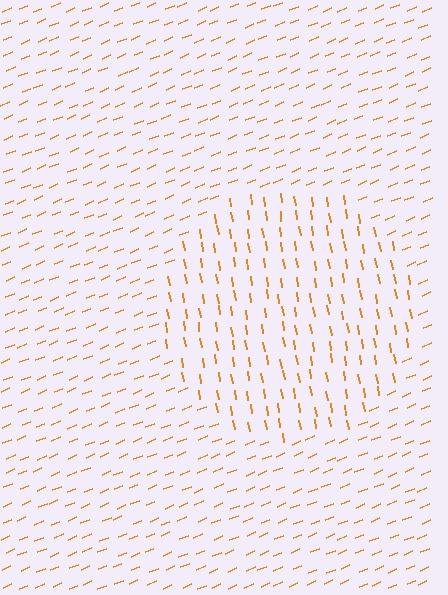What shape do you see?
I see a circle.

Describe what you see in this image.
The image is filled with small orange line segments. A circle region in the image has lines oriented differently from the surrounding lines, creating a visible texture boundary.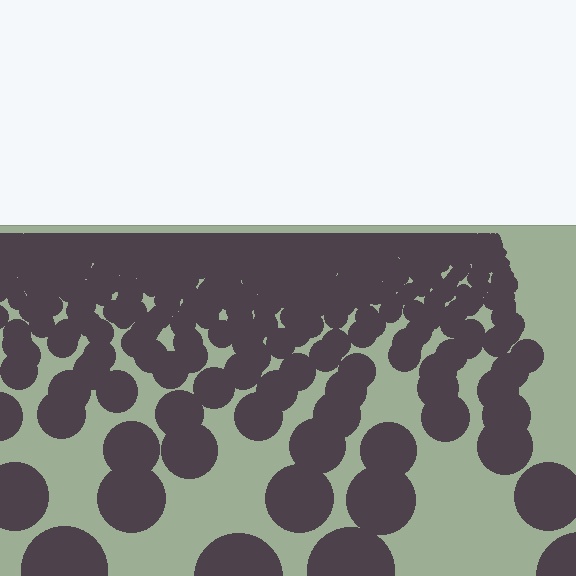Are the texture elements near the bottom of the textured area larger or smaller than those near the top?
Larger. Near the bottom, elements are closer to the viewer and appear at a bigger on-screen size.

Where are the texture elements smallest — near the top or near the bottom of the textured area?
Near the top.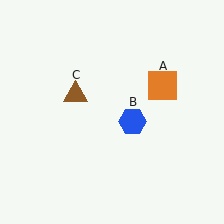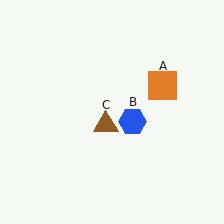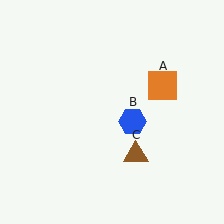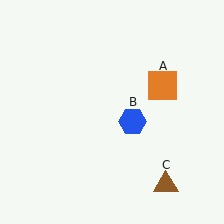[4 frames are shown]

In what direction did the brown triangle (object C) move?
The brown triangle (object C) moved down and to the right.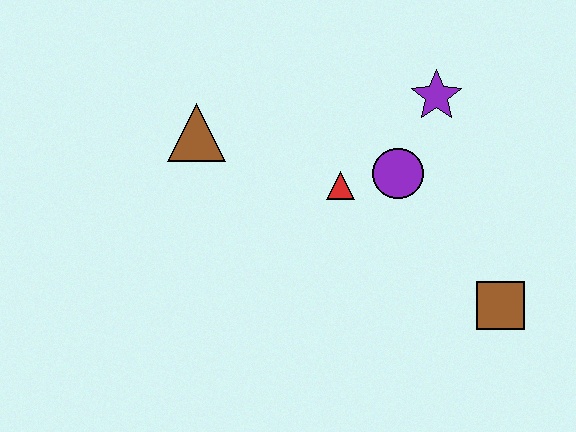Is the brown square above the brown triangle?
No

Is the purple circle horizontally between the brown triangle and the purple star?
Yes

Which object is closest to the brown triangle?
The red triangle is closest to the brown triangle.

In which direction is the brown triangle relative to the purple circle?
The brown triangle is to the left of the purple circle.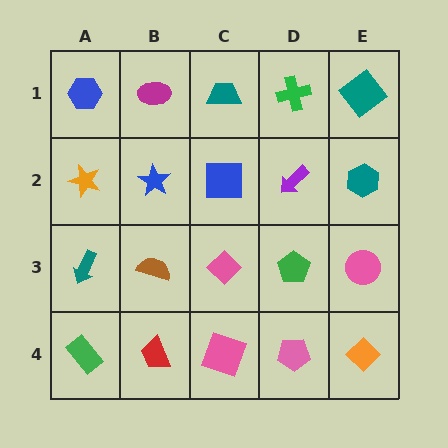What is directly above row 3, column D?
A purple arrow.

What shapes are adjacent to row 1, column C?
A blue square (row 2, column C), a magenta ellipse (row 1, column B), a green cross (row 1, column D).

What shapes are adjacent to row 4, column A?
A teal arrow (row 3, column A), a red trapezoid (row 4, column B).